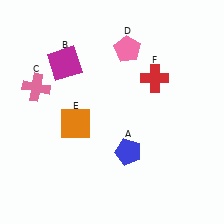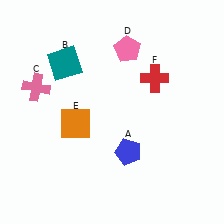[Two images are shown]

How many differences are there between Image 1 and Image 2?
There is 1 difference between the two images.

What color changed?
The square (B) changed from magenta in Image 1 to teal in Image 2.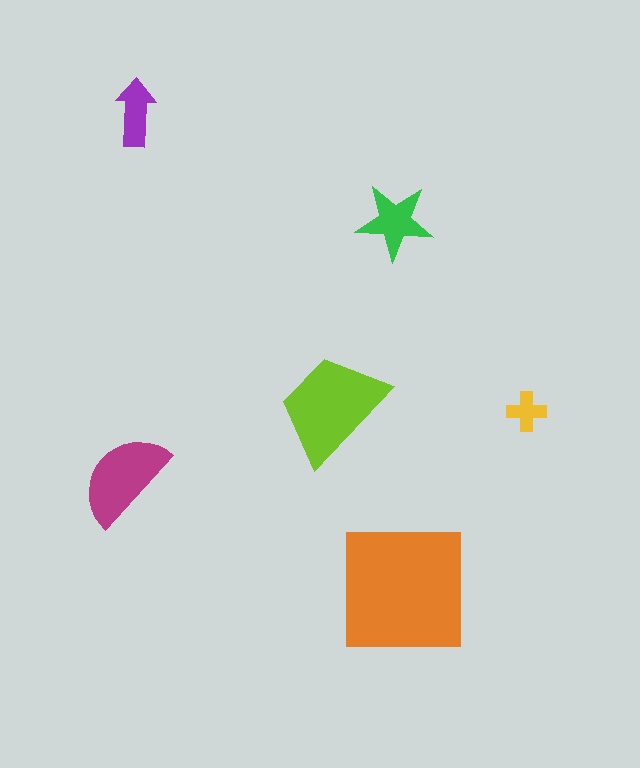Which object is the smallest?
The yellow cross.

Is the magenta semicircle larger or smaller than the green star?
Larger.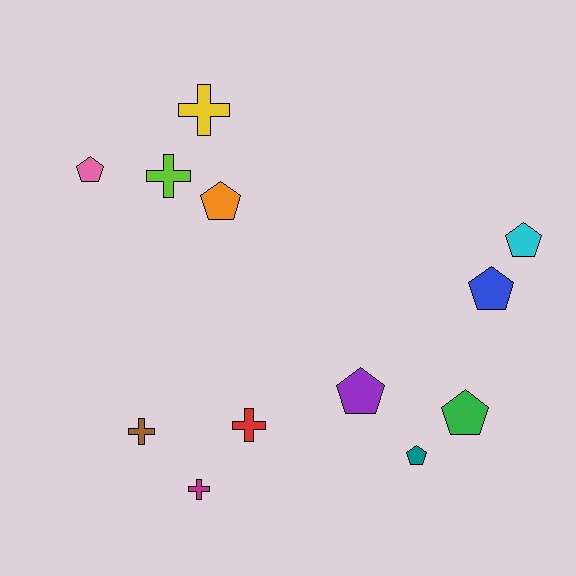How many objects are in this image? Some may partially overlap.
There are 12 objects.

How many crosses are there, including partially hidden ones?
There are 5 crosses.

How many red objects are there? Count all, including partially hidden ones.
There is 1 red object.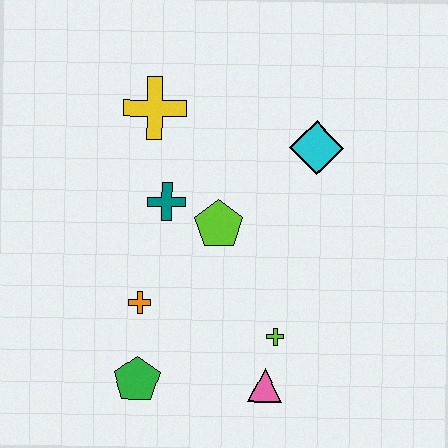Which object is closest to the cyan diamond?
The lime pentagon is closest to the cyan diamond.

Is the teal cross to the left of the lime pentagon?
Yes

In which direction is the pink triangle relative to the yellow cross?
The pink triangle is below the yellow cross.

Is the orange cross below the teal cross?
Yes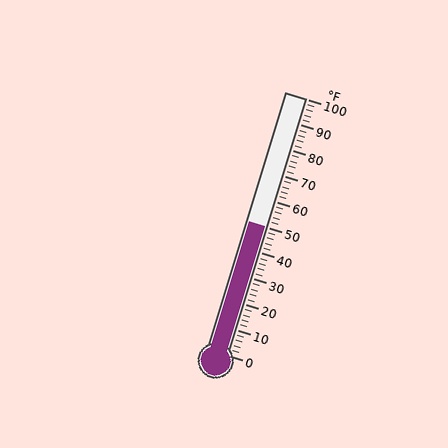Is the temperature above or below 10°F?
The temperature is above 10°F.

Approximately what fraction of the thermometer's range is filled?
The thermometer is filled to approximately 50% of its range.